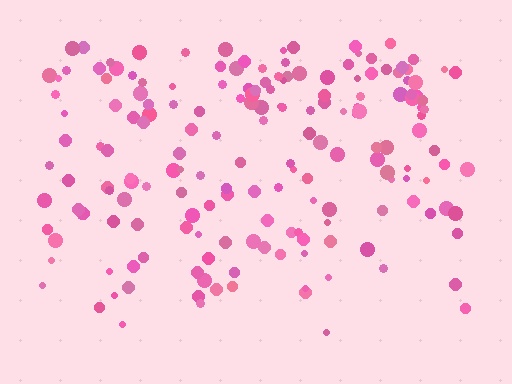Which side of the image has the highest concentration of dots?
The top.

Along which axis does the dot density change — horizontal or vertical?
Vertical.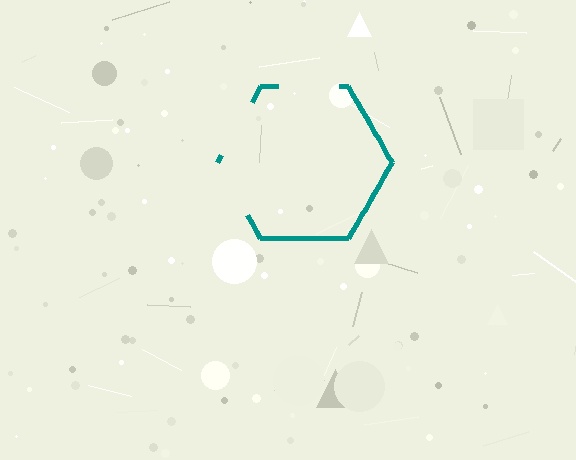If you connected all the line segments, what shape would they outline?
They would outline a hexagon.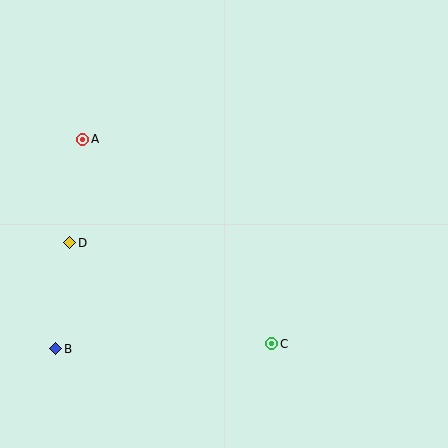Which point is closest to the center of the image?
Point C at (272, 344) is closest to the center.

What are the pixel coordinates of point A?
Point A is at (83, 139).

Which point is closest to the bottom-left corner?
Point B is closest to the bottom-left corner.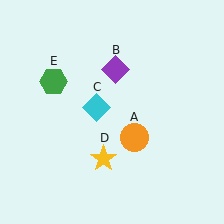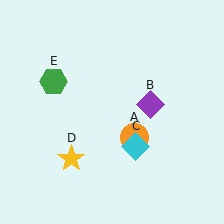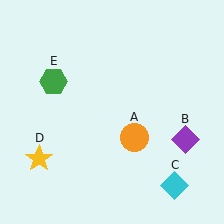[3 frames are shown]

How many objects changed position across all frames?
3 objects changed position: purple diamond (object B), cyan diamond (object C), yellow star (object D).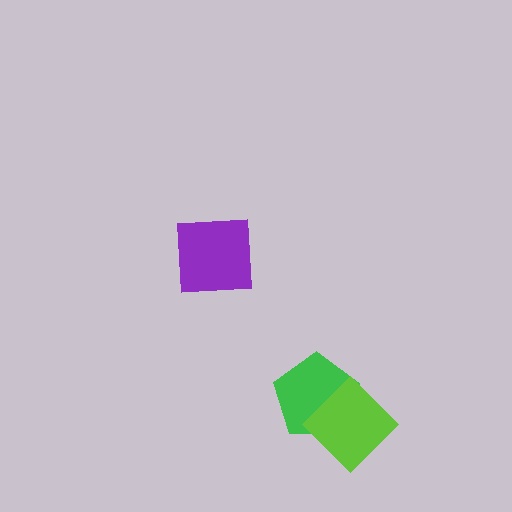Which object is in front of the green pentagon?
The lime diamond is in front of the green pentagon.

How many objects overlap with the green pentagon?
1 object overlaps with the green pentagon.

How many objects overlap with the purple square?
0 objects overlap with the purple square.